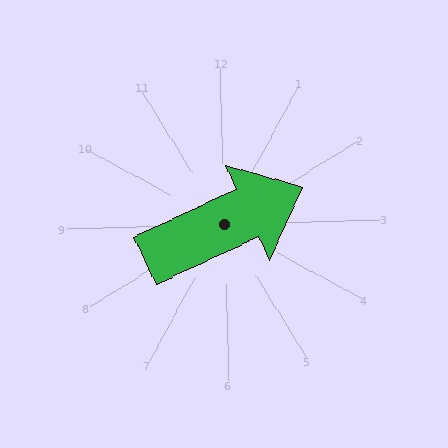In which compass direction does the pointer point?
Northeast.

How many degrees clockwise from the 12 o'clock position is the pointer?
Approximately 67 degrees.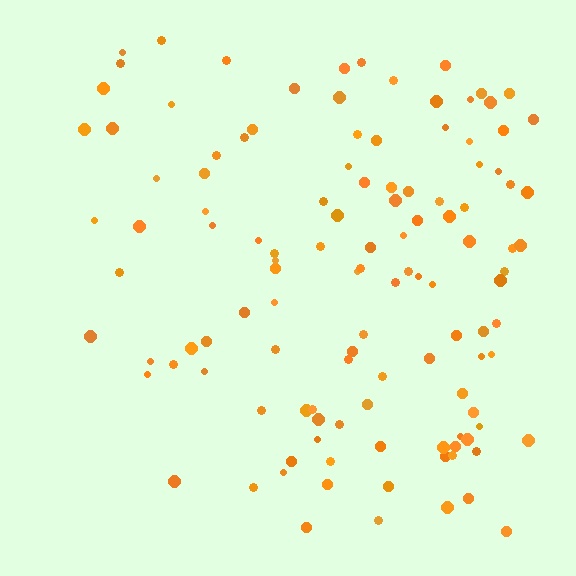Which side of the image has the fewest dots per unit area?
The left.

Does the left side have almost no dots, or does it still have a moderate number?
Still a moderate number, just noticeably fewer than the right.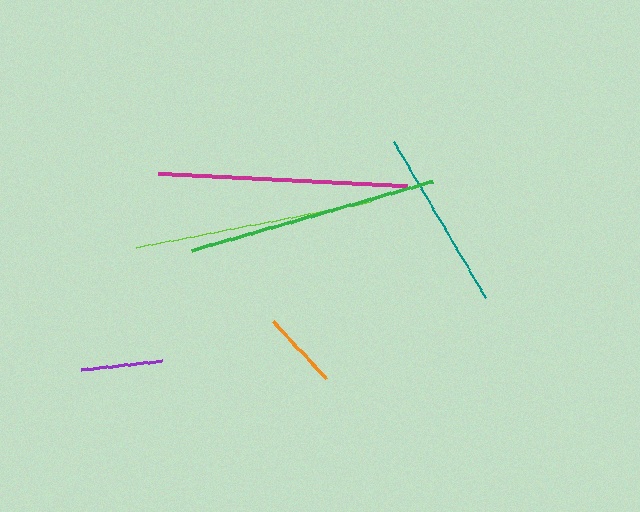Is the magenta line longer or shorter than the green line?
The green line is longer than the magenta line.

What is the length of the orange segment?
The orange segment is approximately 78 pixels long.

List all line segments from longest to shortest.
From longest to shortest: green, magenta, lime, teal, purple, orange.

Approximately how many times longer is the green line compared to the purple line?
The green line is approximately 3.1 times the length of the purple line.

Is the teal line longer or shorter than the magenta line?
The magenta line is longer than the teal line.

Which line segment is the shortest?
The orange line is the shortest at approximately 78 pixels.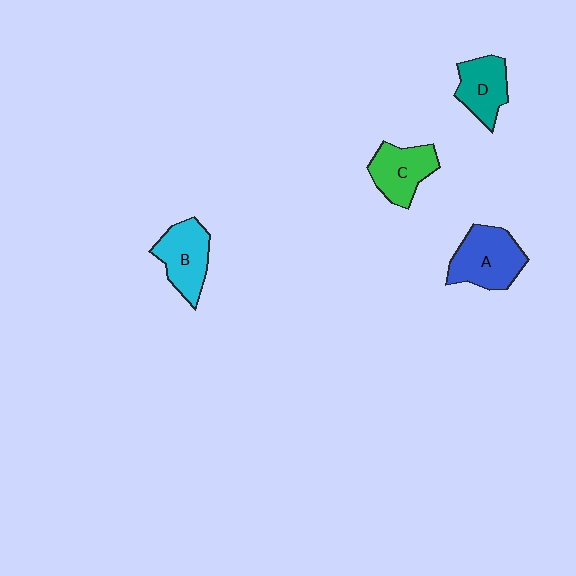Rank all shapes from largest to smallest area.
From largest to smallest: A (blue), B (cyan), C (green), D (teal).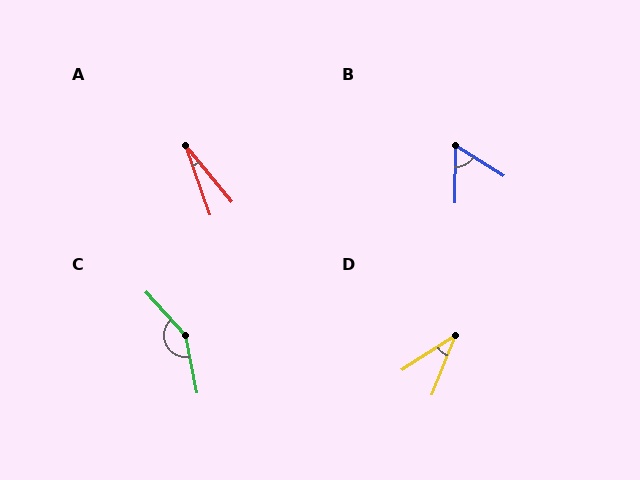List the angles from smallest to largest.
A (20°), D (35°), B (59°), C (150°).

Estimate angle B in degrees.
Approximately 59 degrees.